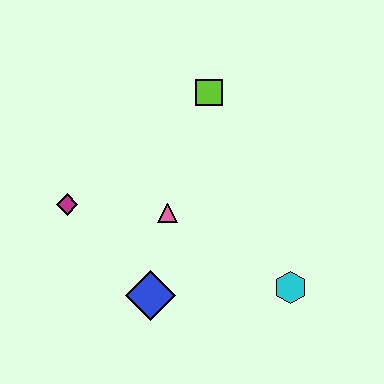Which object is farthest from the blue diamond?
The lime square is farthest from the blue diamond.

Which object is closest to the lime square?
The pink triangle is closest to the lime square.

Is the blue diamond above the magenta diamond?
No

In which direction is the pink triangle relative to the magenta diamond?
The pink triangle is to the right of the magenta diamond.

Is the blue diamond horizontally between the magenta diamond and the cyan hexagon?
Yes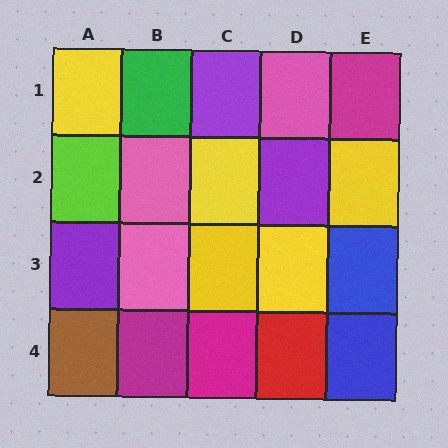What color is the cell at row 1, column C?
Purple.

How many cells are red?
1 cell is red.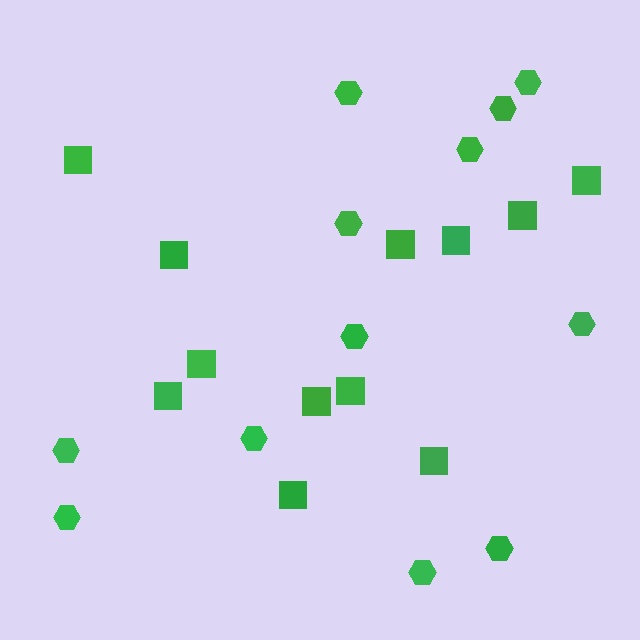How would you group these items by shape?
There are 2 groups: one group of hexagons (12) and one group of squares (12).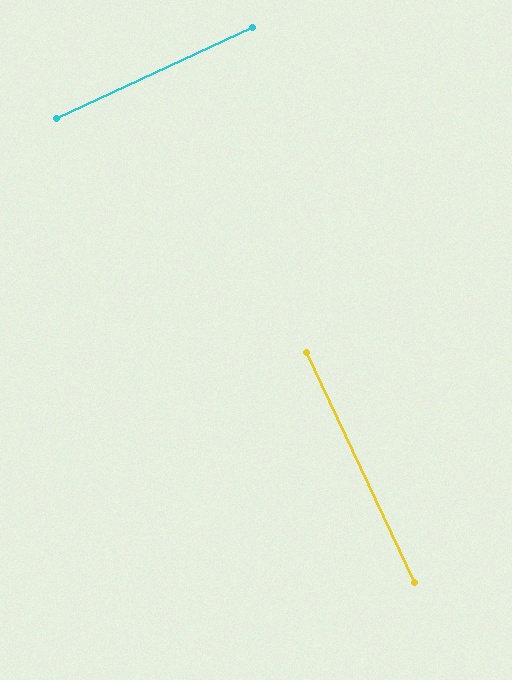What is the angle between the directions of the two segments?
Approximately 90 degrees.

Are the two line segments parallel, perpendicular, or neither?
Perpendicular — they meet at approximately 90°.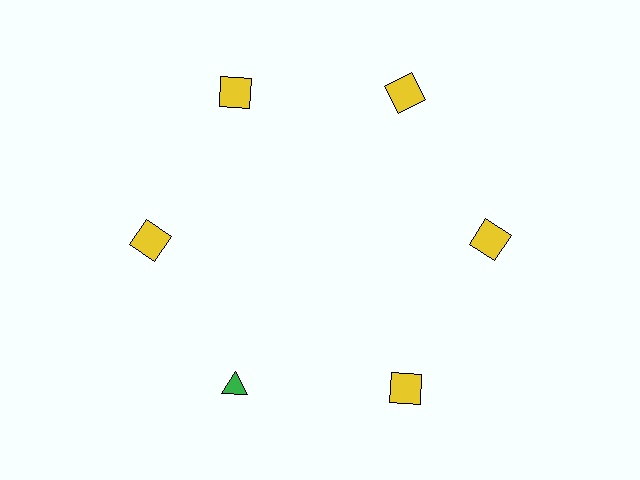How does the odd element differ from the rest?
It differs in both color (green instead of yellow) and shape (triangle instead of square).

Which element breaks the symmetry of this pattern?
The green triangle at roughly the 7 o'clock position breaks the symmetry. All other shapes are yellow squares.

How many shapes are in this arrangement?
There are 6 shapes arranged in a ring pattern.